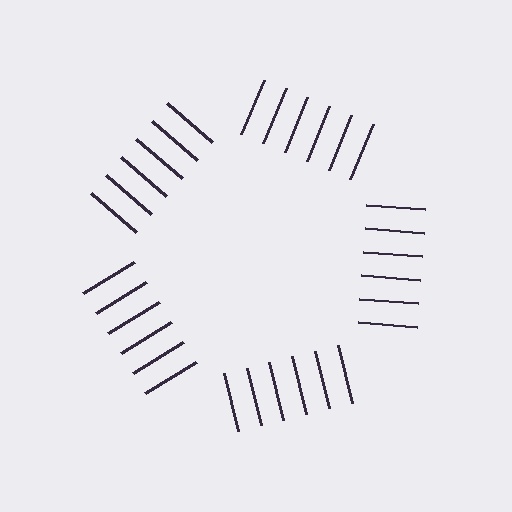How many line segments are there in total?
30 — 6 along each of the 5 edges.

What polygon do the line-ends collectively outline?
An illusory pentagon — the line segments terminate on its edges but no continuous stroke is drawn.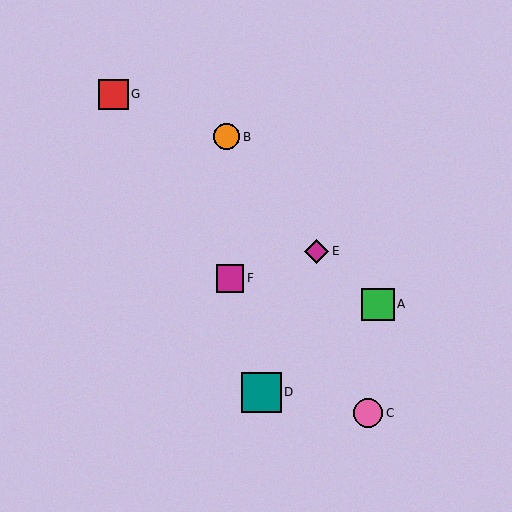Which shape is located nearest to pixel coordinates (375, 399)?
The pink circle (labeled C) at (368, 413) is nearest to that location.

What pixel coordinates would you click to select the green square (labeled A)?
Click at (378, 304) to select the green square A.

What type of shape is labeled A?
Shape A is a green square.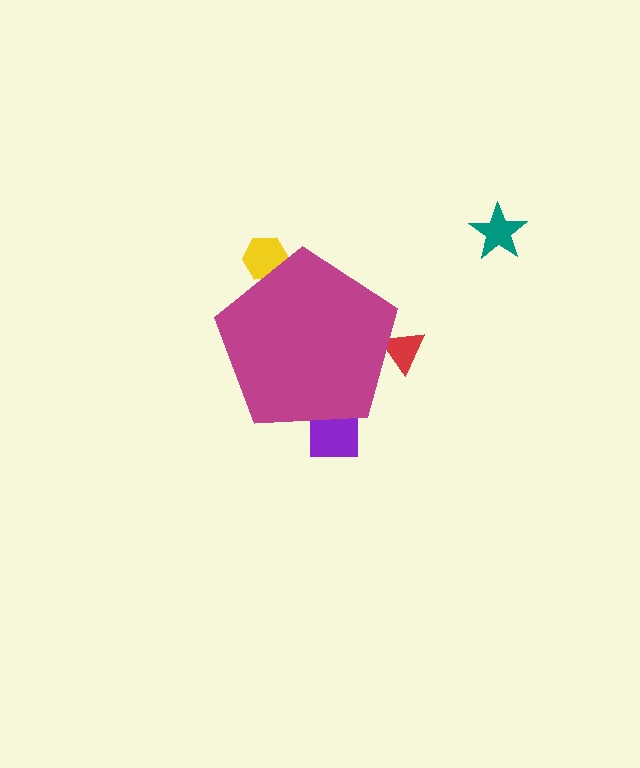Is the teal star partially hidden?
No, the teal star is fully visible.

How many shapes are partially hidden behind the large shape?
3 shapes are partially hidden.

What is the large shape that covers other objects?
A magenta pentagon.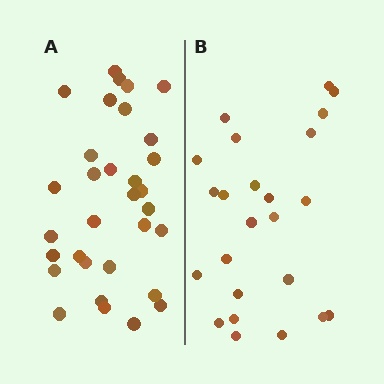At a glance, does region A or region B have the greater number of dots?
Region A (the left region) has more dots.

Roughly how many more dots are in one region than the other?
Region A has roughly 8 or so more dots than region B.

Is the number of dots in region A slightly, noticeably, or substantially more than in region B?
Region A has noticeably more, but not dramatically so. The ratio is roughly 1.3 to 1.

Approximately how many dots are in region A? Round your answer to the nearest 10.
About 30 dots. (The exact count is 32, which rounds to 30.)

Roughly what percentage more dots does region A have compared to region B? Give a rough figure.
About 35% more.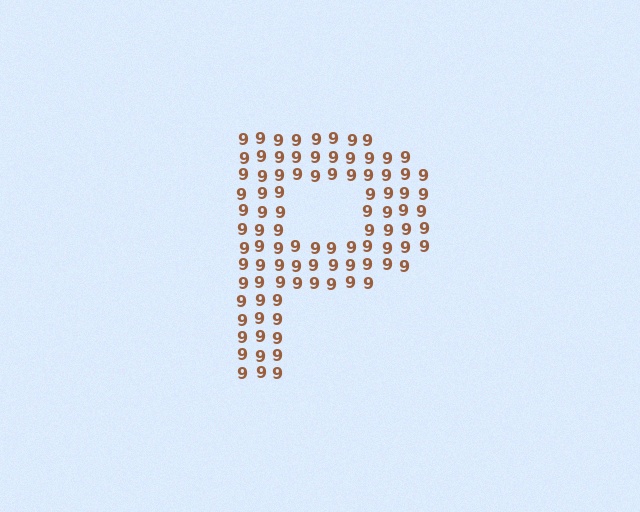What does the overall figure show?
The overall figure shows the letter P.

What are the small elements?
The small elements are digit 9's.